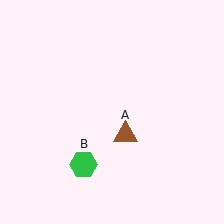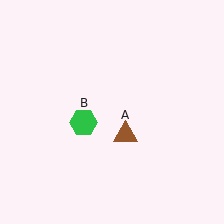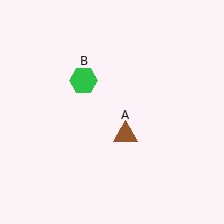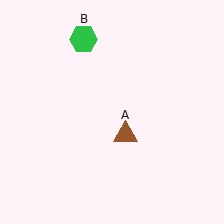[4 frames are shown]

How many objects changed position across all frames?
1 object changed position: green hexagon (object B).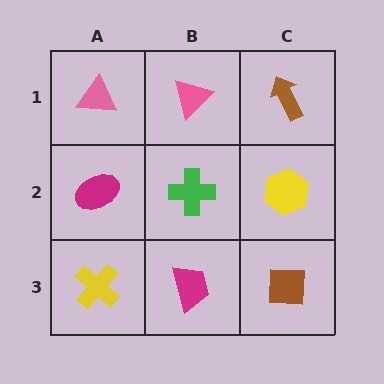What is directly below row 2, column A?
A yellow cross.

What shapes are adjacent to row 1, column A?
A magenta ellipse (row 2, column A), a pink triangle (row 1, column B).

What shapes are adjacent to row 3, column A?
A magenta ellipse (row 2, column A), a magenta trapezoid (row 3, column B).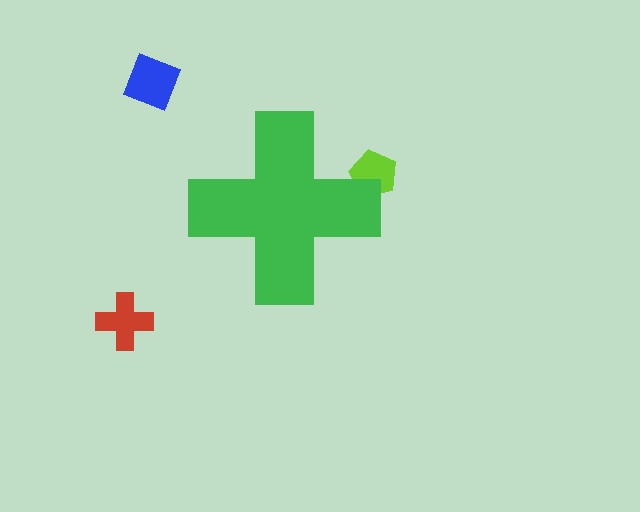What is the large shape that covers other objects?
A green cross.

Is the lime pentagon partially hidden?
Yes, the lime pentagon is partially hidden behind the green cross.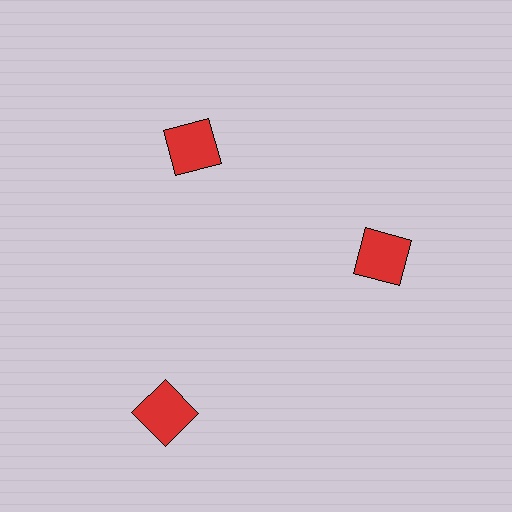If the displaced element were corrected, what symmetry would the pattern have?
It would have 3-fold rotational symmetry — the pattern would map onto itself every 120 degrees.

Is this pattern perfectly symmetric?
No. The 3 red squares are arranged in a ring, but one element near the 7 o'clock position is pushed outward from the center, breaking the 3-fold rotational symmetry.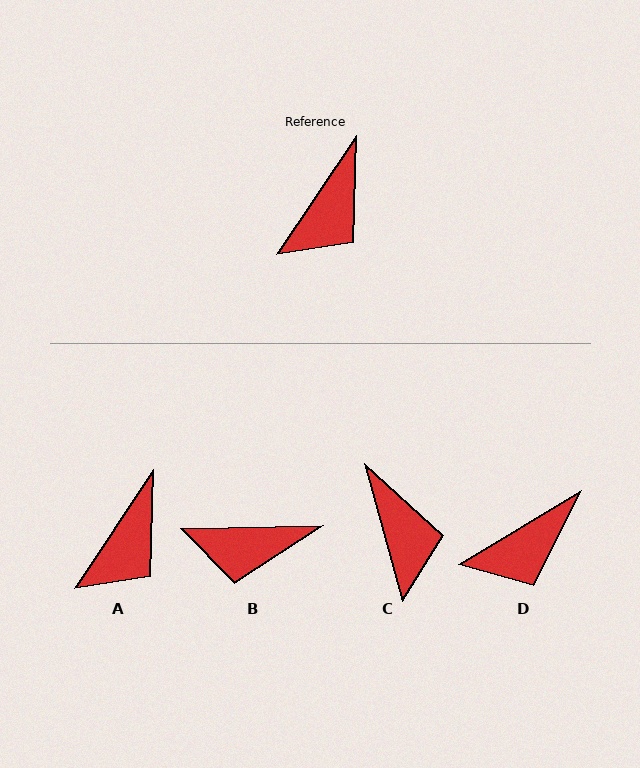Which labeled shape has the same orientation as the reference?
A.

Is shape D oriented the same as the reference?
No, it is off by about 25 degrees.